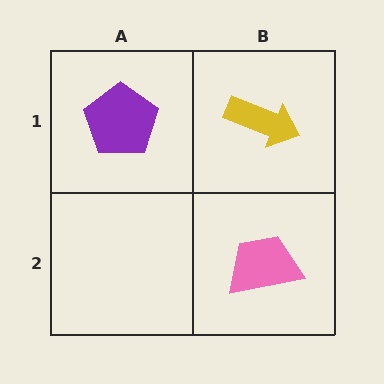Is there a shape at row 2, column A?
No, that cell is empty.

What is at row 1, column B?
A yellow arrow.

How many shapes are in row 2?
1 shape.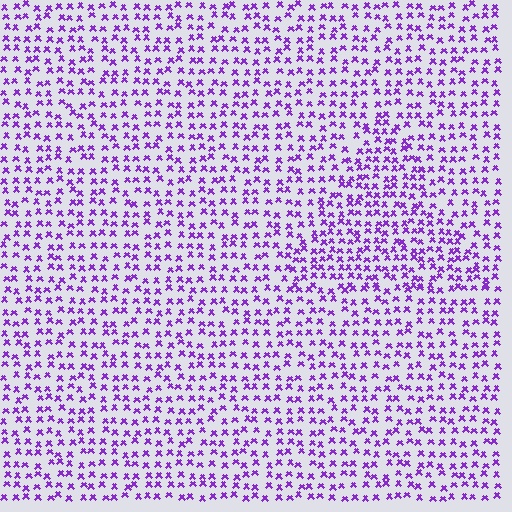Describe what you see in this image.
The image contains small purple elements arranged at two different densities. A triangle-shaped region is visible where the elements are more densely packed than the surrounding area.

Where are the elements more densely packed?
The elements are more densely packed inside the triangle boundary.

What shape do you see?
I see a triangle.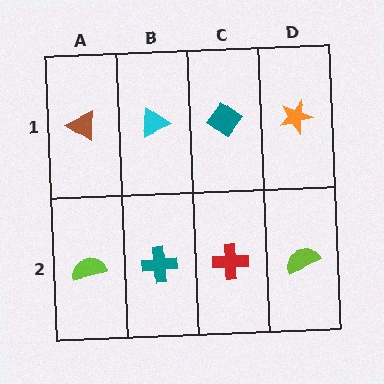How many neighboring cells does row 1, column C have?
3.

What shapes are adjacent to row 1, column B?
A teal cross (row 2, column B), a brown triangle (row 1, column A), a teal diamond (row 1, column C).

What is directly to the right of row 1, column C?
An orange star.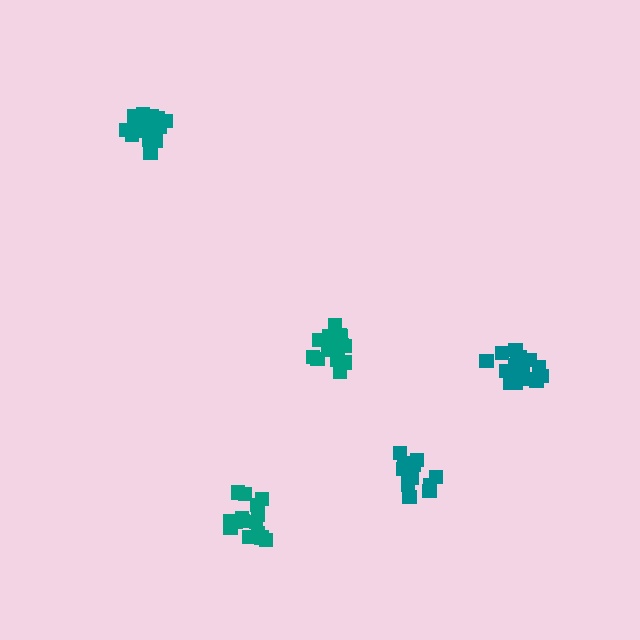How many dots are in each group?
Group 1: 18 dots, Group 2: 14 dots, Group 3: 19 dots, Group 4: 19 dots, Group 5: 16 dots (86 total).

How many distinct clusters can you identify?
There are 5 distinct clusters.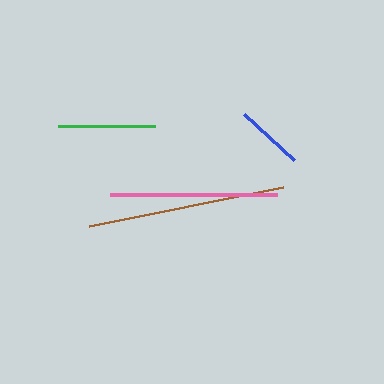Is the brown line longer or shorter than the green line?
The brown line is longer than the green line.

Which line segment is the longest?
The brown line is the longest at approximately 197 pixels.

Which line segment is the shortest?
The blue line is the shortest at approximately 68 pixels.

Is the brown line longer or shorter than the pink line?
The brown line is longer than the pink line.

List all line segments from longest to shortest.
From longest to shortest: brown, pink, green, blue.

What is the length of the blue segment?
The blue segment is approximately 68 pixels long.